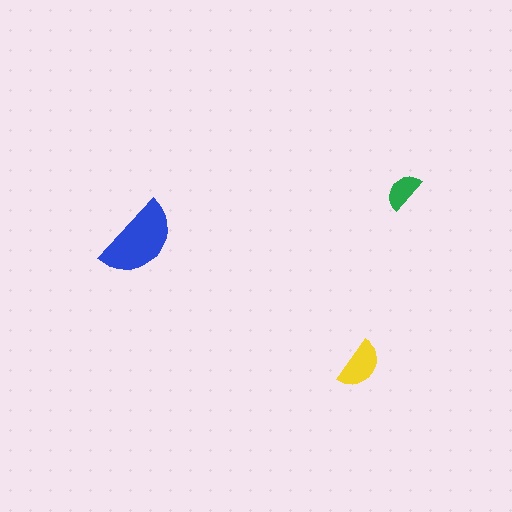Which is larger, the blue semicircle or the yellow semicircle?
The blue one.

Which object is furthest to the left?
The blue semicircle is leftmost.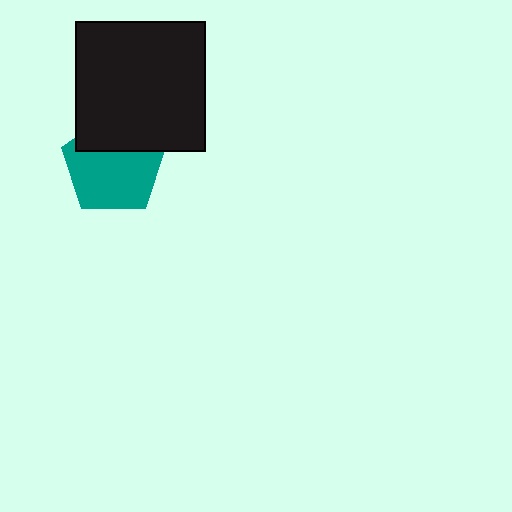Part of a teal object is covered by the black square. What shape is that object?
It is a pentagon.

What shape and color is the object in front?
The object in front is a black square.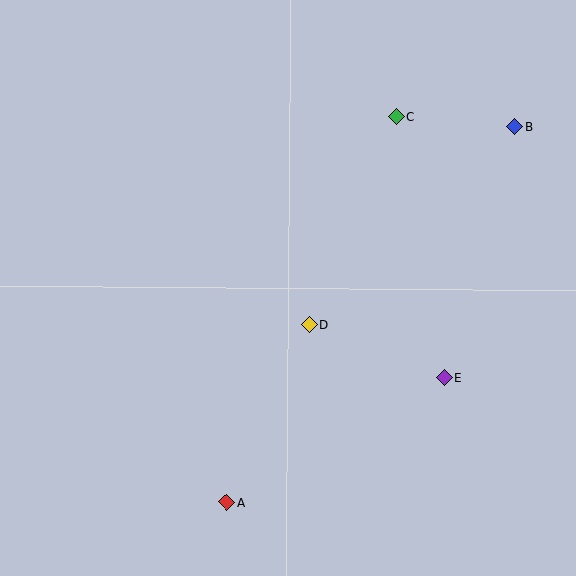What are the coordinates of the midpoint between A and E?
The midpoint between A and E is at (336, 440).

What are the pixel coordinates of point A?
Point A is at (227, 502).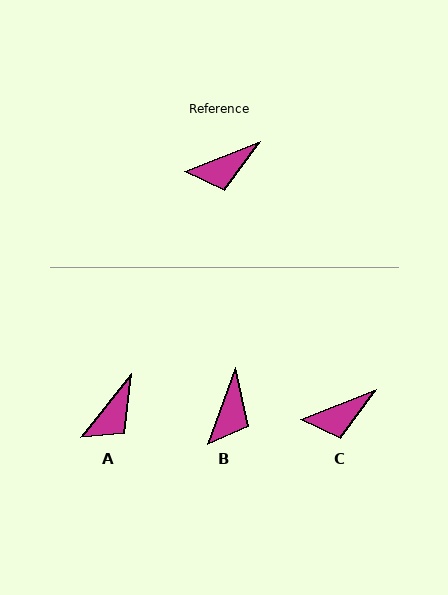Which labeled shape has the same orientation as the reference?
C.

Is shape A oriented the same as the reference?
No, it is off by about 30 degrees.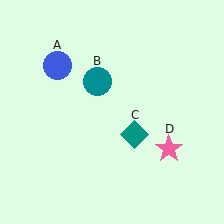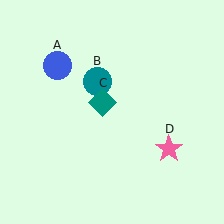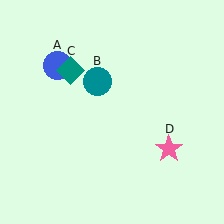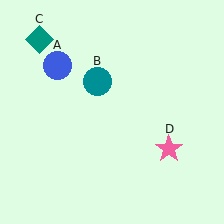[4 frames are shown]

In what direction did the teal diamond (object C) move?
The teal diamond (object C) moved up and to the left.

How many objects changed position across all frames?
1 object changed position: teal diamond (object C).